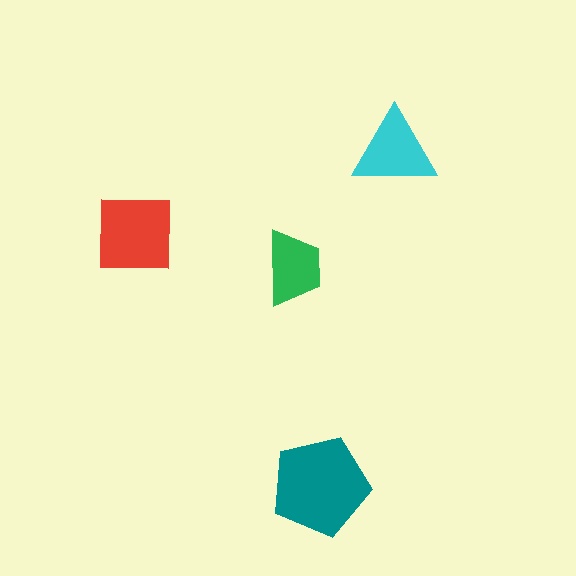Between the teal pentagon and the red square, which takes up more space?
The teal pentagon.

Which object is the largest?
The teal pentagon.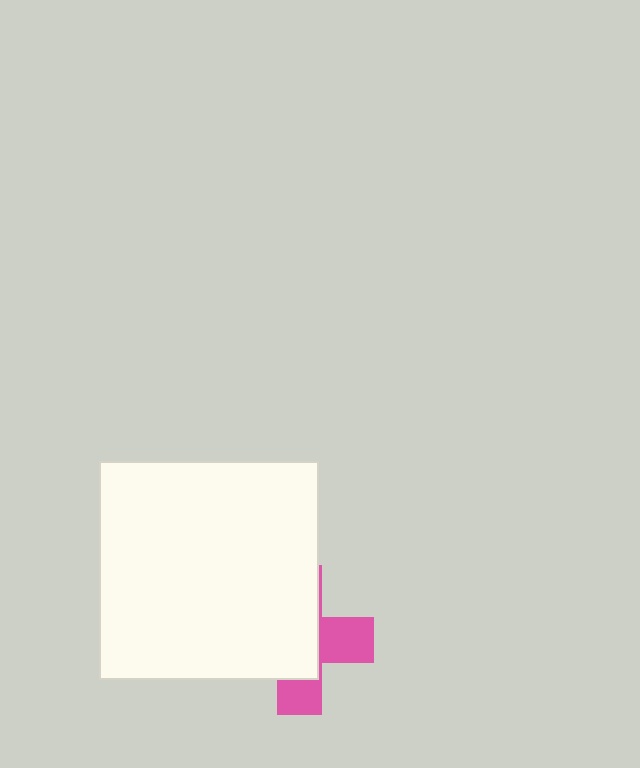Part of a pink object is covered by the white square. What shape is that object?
It is a cross.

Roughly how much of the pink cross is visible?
A small part of it is visible (roughly 37%).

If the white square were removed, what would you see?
You would see the complete pink cross.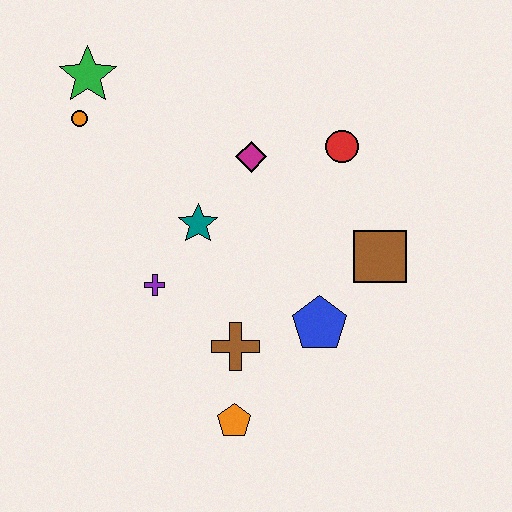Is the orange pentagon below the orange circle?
Yes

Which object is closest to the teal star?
The purple cross is closest to the teal star.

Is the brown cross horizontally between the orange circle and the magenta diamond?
Yes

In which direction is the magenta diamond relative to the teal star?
The magenta diamond is above the teal star.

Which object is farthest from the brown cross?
The green star is farthest from the brown cross.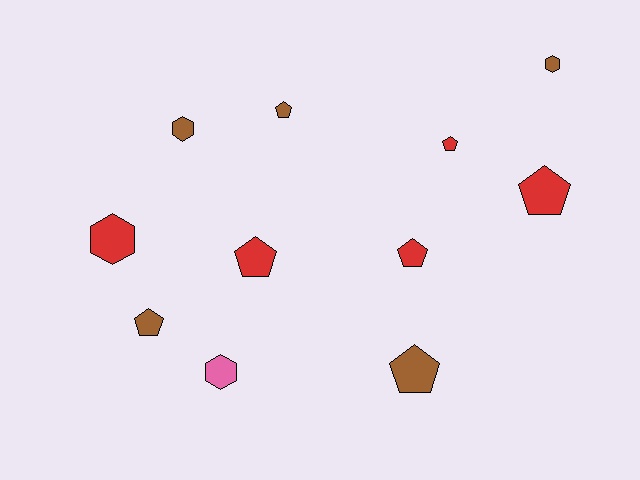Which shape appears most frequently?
Pentagon, with 7 objects.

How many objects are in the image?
There are 11 objects.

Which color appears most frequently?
Red, with 5 objects.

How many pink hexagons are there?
There is 1 pink hexagon.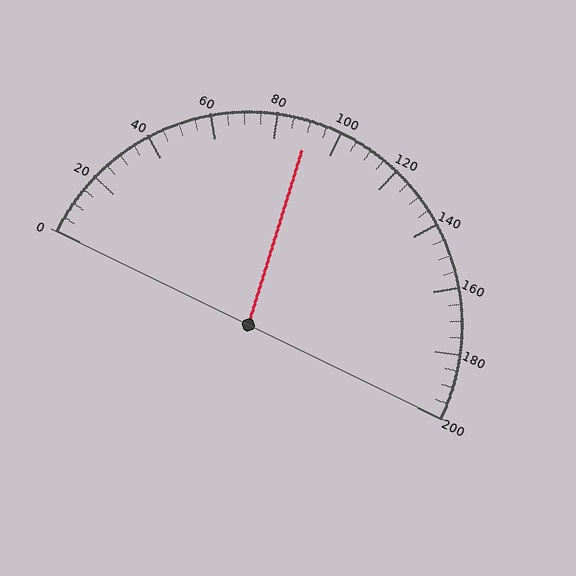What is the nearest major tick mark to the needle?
The nearest major tick mark is 80.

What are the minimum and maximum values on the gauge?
The gauge ranges from 0 to 200.